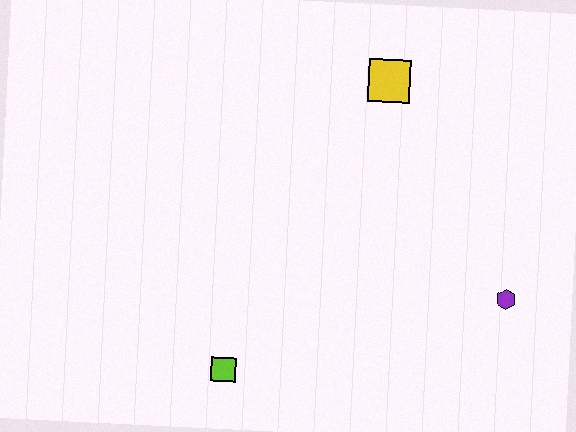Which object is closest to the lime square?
The purple hexagon is closest to the lime square.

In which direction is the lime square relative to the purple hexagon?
The lime square is to the left of the purple hexagon.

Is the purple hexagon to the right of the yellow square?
Yes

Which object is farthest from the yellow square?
The lime square is farthest from the yellow square.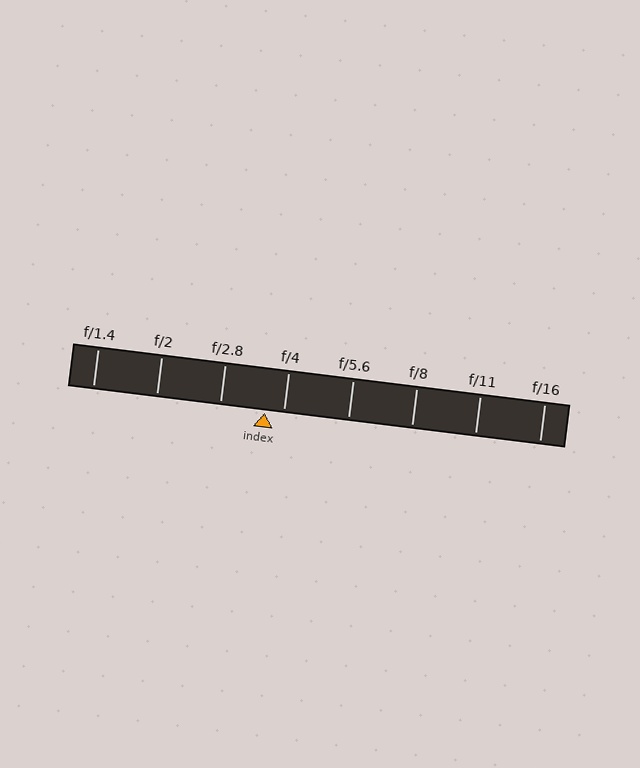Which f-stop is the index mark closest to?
The index mark is closest to f/4.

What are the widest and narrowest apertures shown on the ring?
The widest aperture shown is f/1.4 and the narrowest is f/16.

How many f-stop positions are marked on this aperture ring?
There are 8 f-stop positions marked.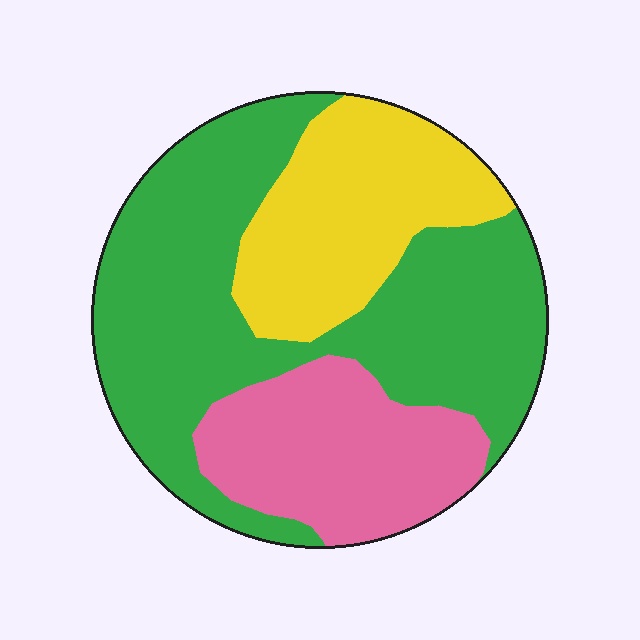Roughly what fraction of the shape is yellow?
Yellow covers around 25% of the shape.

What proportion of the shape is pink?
Pink covers 23% of the shape.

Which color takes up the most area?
Green, at roughly 55%.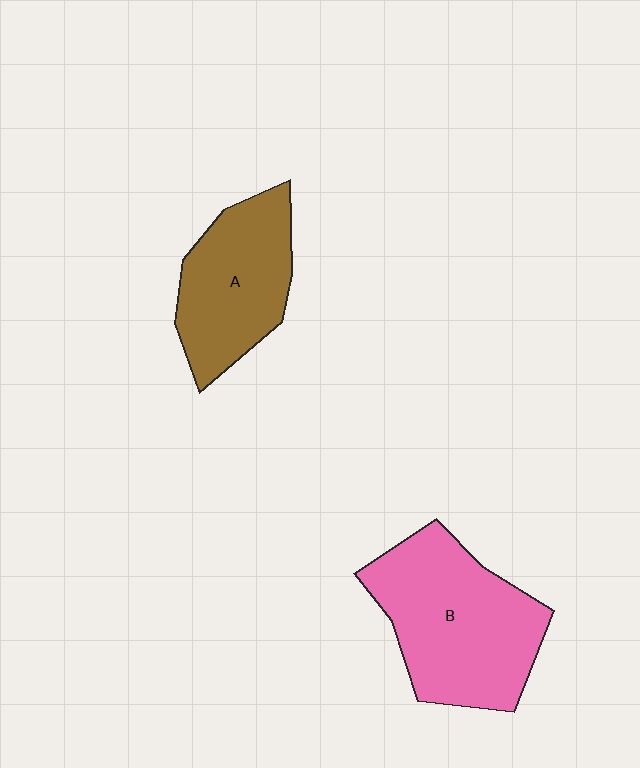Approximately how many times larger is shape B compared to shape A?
Approximately 1.4 times.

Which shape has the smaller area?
Shape A (brown).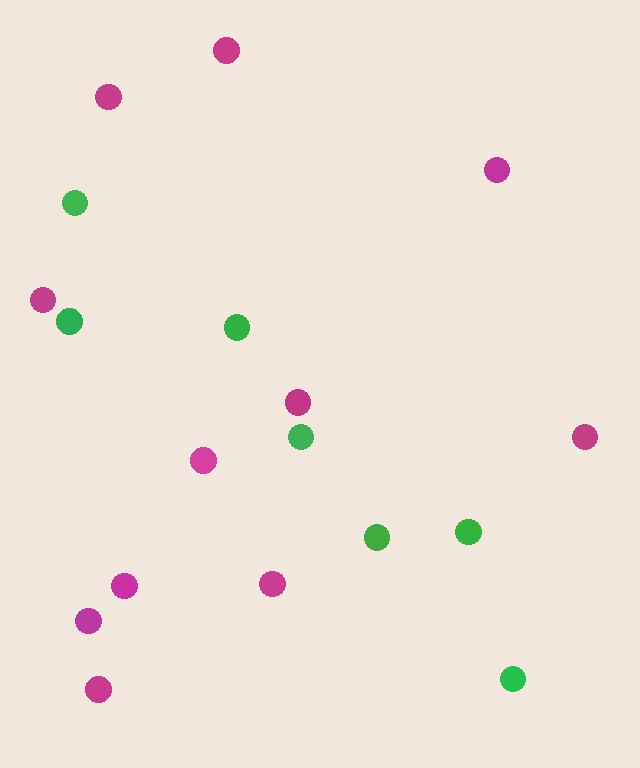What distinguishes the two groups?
There are 2 groups: one group of green circles (7) and one group of magenta circles (11).